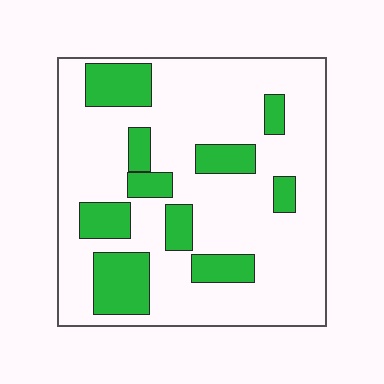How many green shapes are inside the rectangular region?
10.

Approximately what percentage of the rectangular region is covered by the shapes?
Approximately 25%.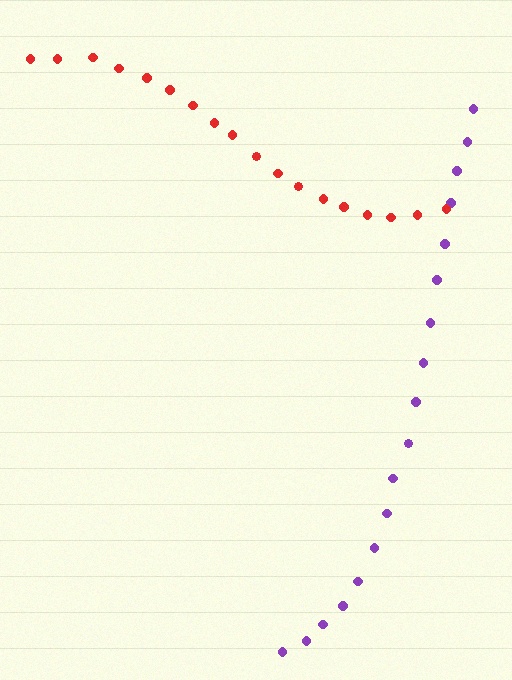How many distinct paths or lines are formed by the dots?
There are 2 distinct paths.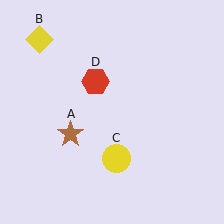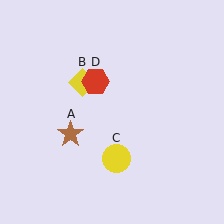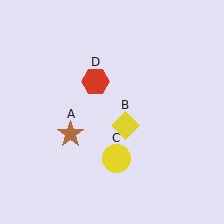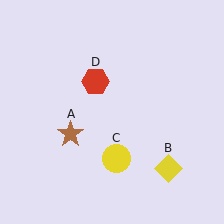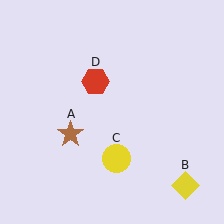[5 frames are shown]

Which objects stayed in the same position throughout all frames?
Brown star (object A) and yellow circle (object C) and red hexagon (object D) remained stationary.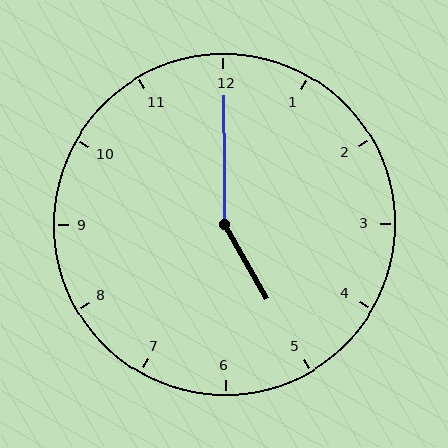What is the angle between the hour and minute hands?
Approximately 150 degrees.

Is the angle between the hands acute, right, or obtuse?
It is obtuse.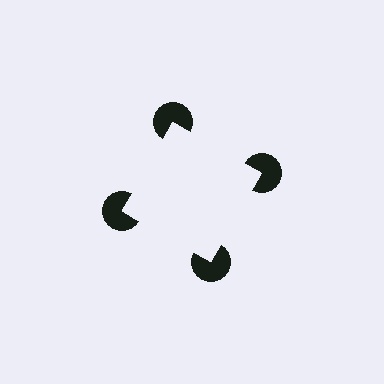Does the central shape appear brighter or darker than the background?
It typically appears slightly brighter than the background, even though no actual brightness change is drawn.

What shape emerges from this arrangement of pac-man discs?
An illusory square — its edges are inferred from the aligned wedge cuts in the pac-man discs, not physically drawn.